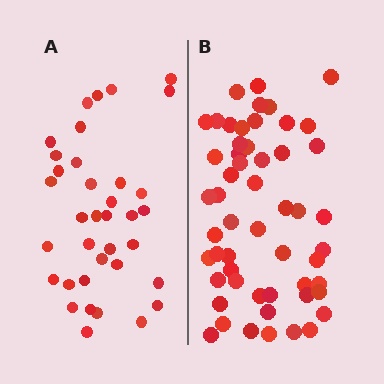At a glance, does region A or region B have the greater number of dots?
Region B (the right region) has more dots.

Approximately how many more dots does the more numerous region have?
Region B has approximately 20 more dots than region A.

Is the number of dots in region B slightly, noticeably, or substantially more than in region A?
Region B has substantially more. The ratio is roughly 1.5 to 1.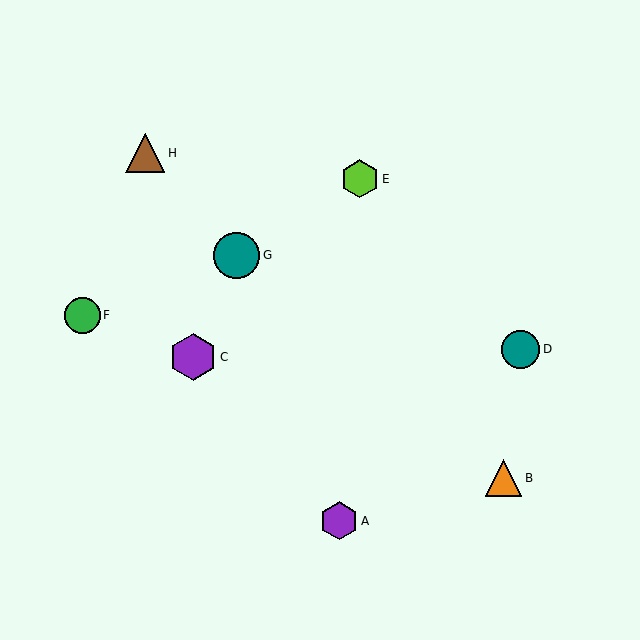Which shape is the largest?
The purple hexagon (labeled C) is the largest.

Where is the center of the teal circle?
The center of the teal circle is at (521, 349).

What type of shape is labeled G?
Shape G is a teal circle.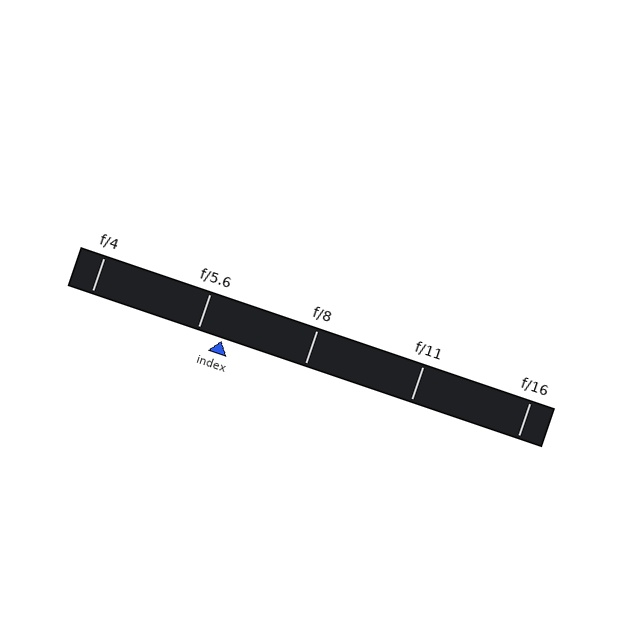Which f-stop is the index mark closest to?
The index mark is closest to f/5.6.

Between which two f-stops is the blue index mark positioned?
The index mark is between f/5.6 and f/8.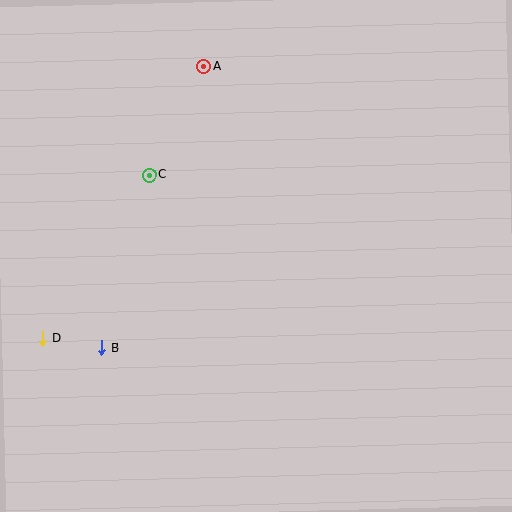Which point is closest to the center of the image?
Point C at (149, 175) is closest to the center.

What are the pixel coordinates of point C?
Point C is at (149, 175).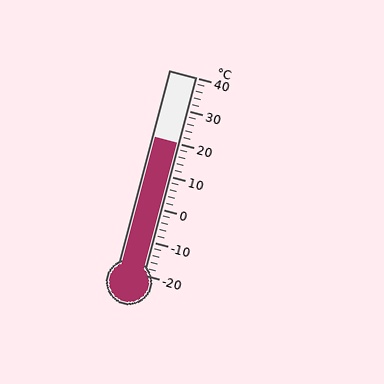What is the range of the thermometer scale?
The thermometer scale ranges from -20°C to 40°C.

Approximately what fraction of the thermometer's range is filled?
The thermometer is filled to approximately 65% of its range.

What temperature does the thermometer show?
The thermometer shows approximately 20°C.